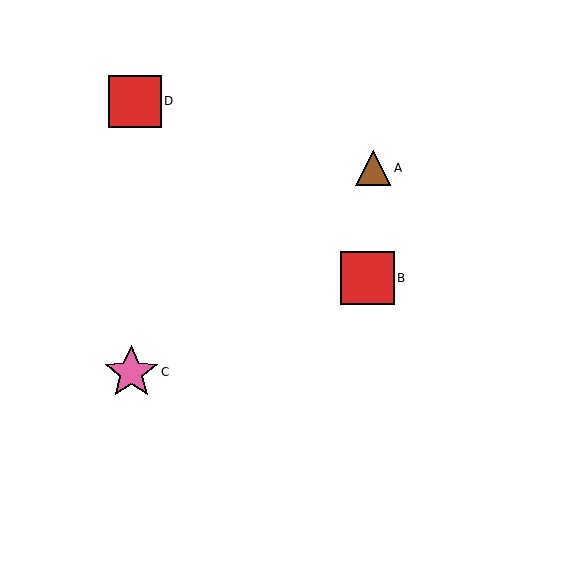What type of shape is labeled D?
Shape D is a red square.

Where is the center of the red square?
The center of the red square is at (368, 278).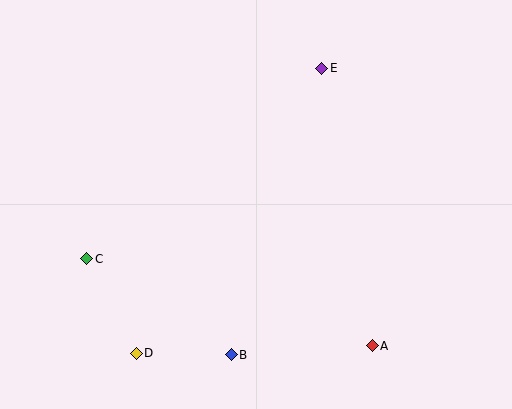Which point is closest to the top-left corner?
Point C is closest to the top-left corner.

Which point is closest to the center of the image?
Point E at (322, 68) is closest to the center.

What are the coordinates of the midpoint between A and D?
The midpoint between A and D is at (254, 350).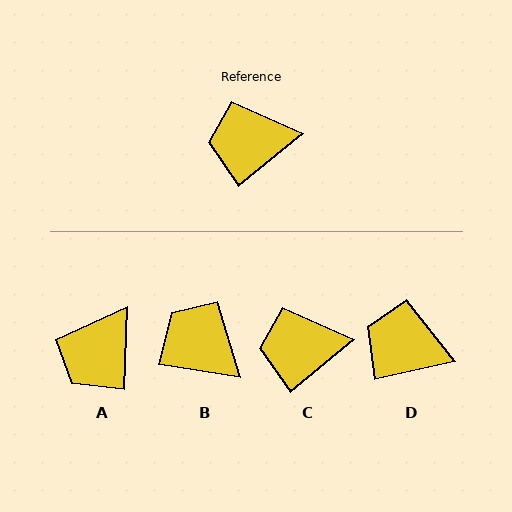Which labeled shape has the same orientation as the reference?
C.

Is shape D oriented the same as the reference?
No, it is off by about 27 degrees.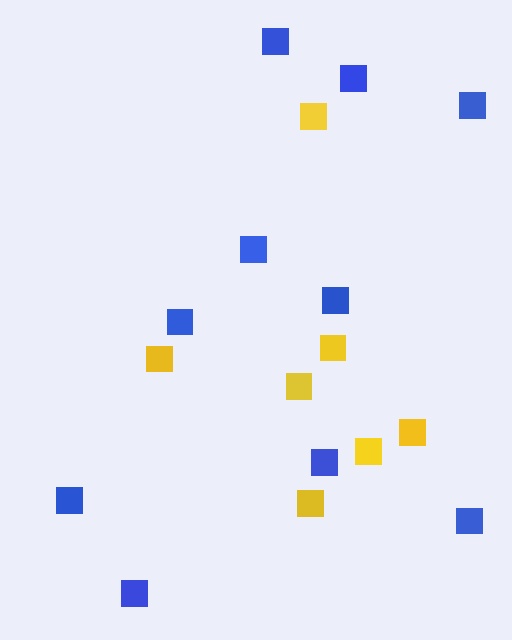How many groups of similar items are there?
There are 2 groups: one group of yellow squares (7) and one group of blue squares (10).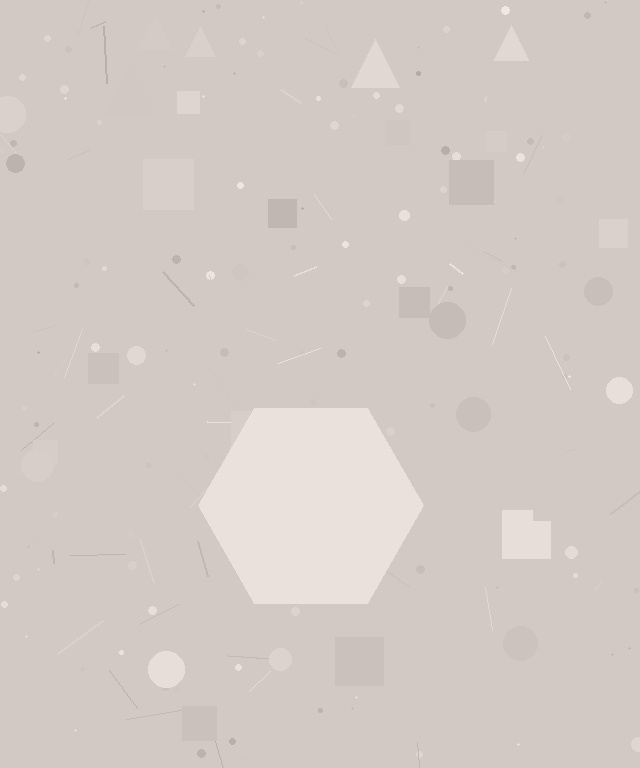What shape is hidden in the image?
A hexagon is hidden in the image.